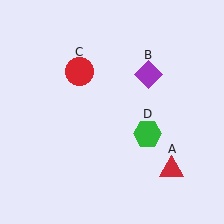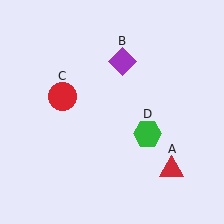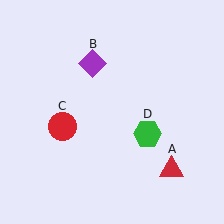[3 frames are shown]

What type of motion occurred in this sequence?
The purple diamond (object B), red circle (object C) rotated counterclockwise around the center of the scene.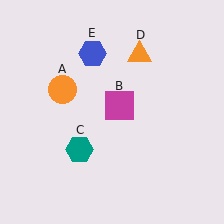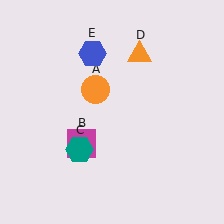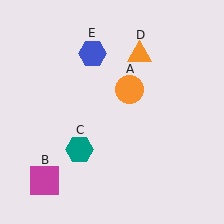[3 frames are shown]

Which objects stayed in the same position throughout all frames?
Teal hexagon (object C) and orange triangle (object D) and blue hexagon (object E) remained stationary.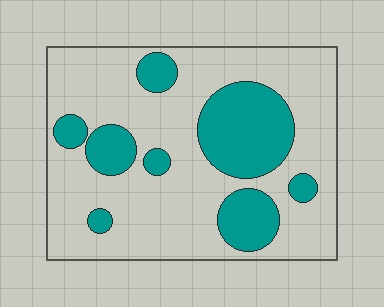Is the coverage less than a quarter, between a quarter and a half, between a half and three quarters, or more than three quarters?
Between a quarter and a half.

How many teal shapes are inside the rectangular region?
8.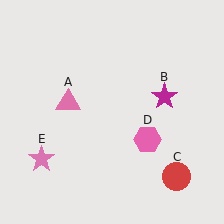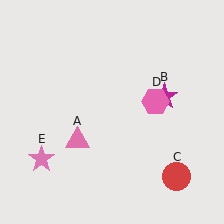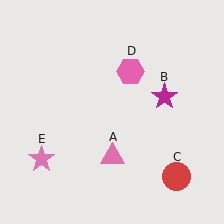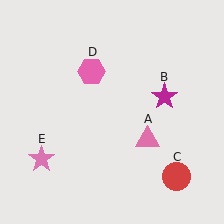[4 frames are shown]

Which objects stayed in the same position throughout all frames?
Magenta star (object B) and red circle (object C) and pink star (object E) remained stationary.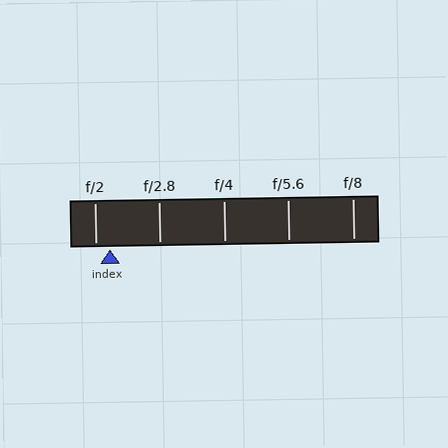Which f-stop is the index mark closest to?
The index mark is closest to f/2.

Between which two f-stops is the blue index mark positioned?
The index mark is between f/2 and f/2.8.